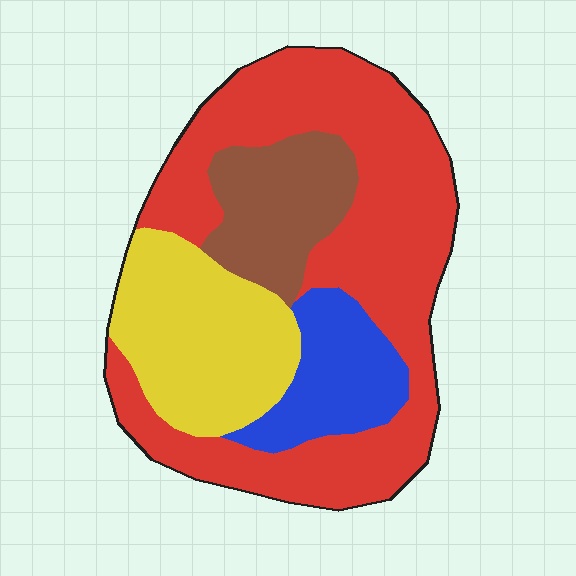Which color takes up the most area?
Red, at roughly 50%.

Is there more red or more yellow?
Red.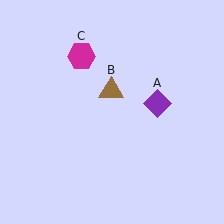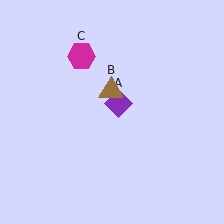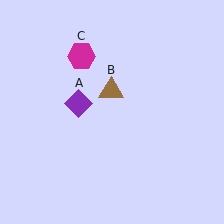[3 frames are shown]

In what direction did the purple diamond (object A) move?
The purple diamond (object A) moved left.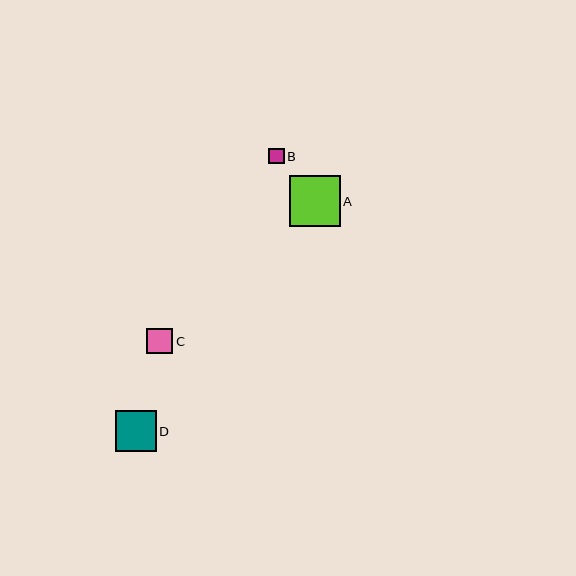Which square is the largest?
Square A is the largest with a size of approximately 51 pixels.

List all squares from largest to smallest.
From largest to smallest: A, D, C, B.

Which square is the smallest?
Square B is the smallest with a size of approximately 16 pixels.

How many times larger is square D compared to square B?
Square D is approximately 2.6 times the size of square B.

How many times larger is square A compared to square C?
Square A is approximately 2.0 times the size of square C.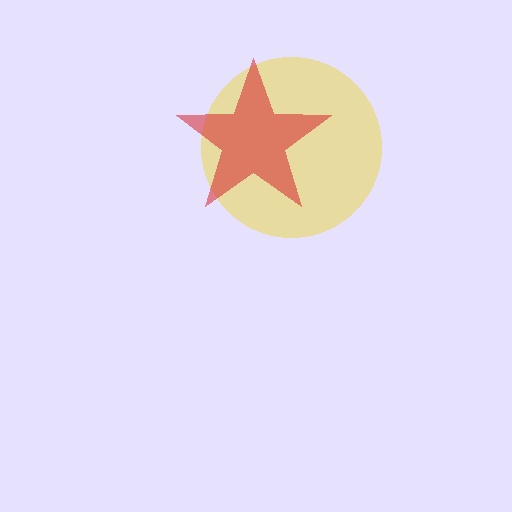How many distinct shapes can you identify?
There are 2 distinct shapes: a yellow circle, a red star.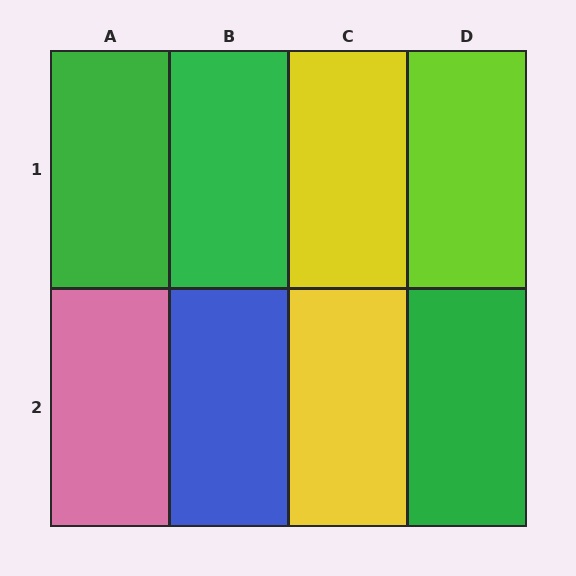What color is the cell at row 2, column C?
Yellow.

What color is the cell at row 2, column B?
Blue.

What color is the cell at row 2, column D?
Green.